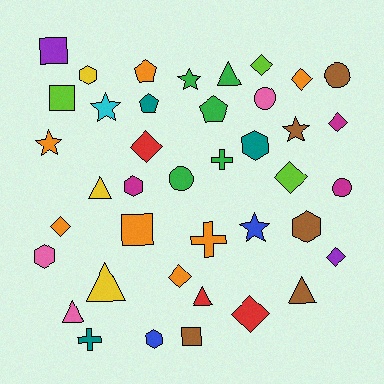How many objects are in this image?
There are 40 objects.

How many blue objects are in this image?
There are 2 blue objects.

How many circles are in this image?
There are 4 circles.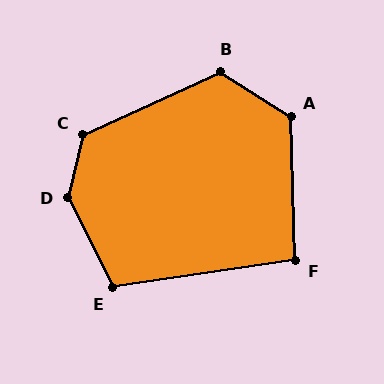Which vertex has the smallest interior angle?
F, at approximately 97 degrees.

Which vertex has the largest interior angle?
D, at approximately 141 degrees.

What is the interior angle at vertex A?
Approximately 125 degrees (obtuse).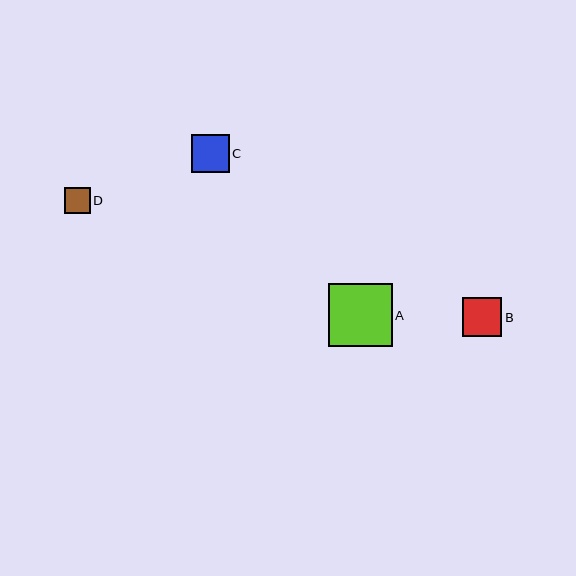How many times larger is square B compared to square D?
Square B is approximately 1.5 times the size of square D.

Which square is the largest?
Square A is the largest with a size of approximately 64 pixels.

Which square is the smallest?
Square D is the smallest with a size of approximately 26 pixels.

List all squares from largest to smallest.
From largest to smallest: A, B, C, D.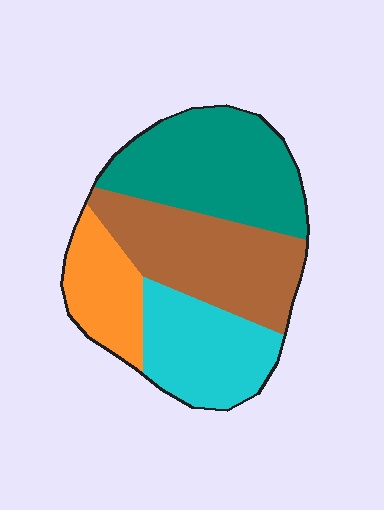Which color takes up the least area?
Orange, at roughly 15%.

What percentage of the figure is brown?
Brown takes up about one third (1/3) of the figure.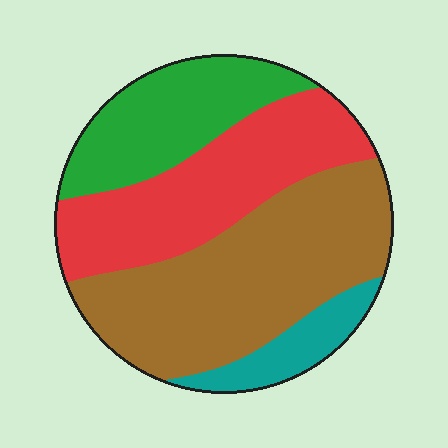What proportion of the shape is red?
Red covers around 30% of the shape.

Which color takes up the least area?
Teal, at roughly 10%.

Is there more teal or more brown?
Brown.